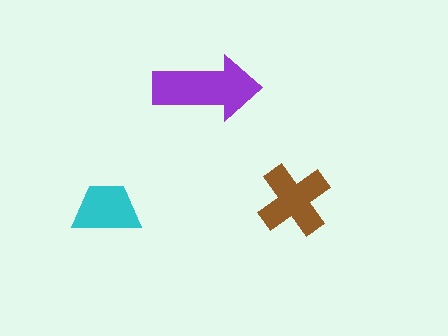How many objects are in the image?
There are 3 objects in the image.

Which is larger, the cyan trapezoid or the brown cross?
The brown cross.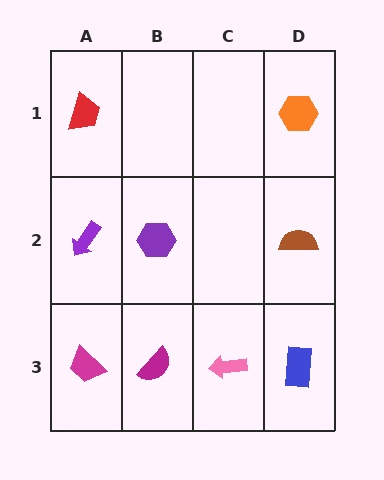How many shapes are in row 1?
2 shapes.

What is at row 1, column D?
An orange hexagon.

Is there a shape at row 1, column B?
No, that cell is empty.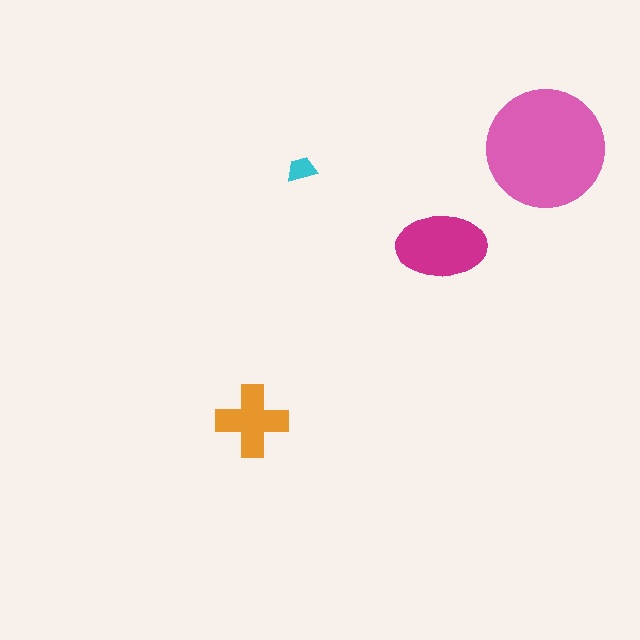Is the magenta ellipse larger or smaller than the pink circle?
Smaller.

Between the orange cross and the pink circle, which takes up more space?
The pink circle.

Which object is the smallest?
The cyan trapezoid.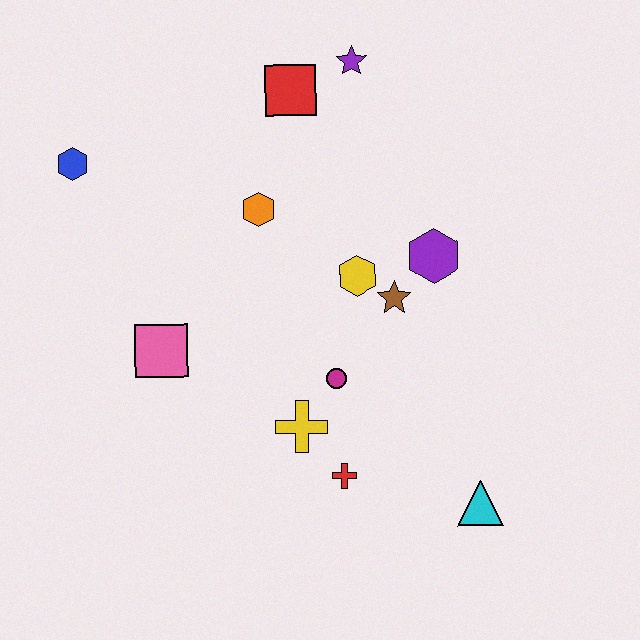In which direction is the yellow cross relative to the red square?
The yellow cross is below the red square.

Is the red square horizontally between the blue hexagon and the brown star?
Yes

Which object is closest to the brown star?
The yellow hexagon is closest to the brown star.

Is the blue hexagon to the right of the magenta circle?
No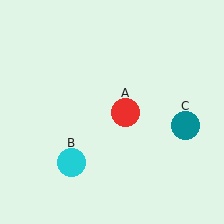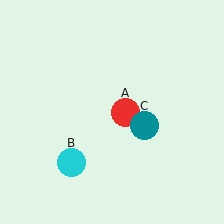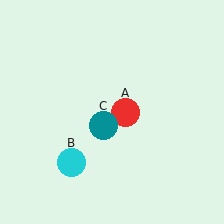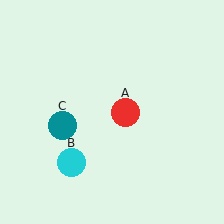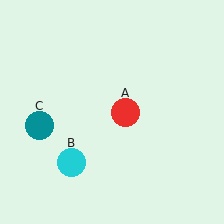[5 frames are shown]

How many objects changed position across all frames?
1 object changed position: teal circle (object C).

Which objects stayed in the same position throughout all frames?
Red circle (object A) and cyan circle (object B) remained stationary.